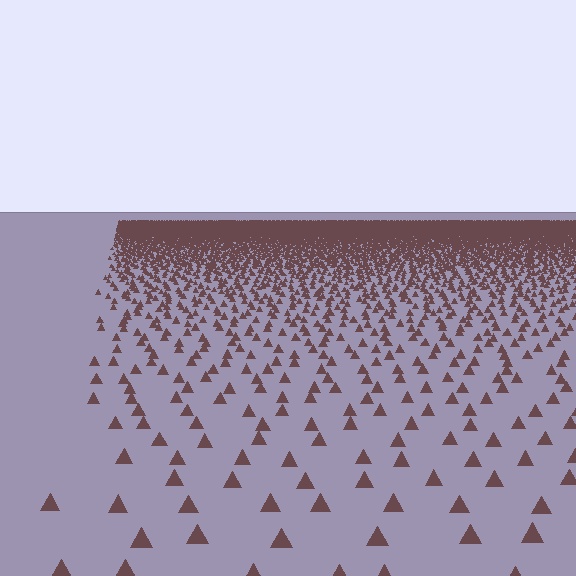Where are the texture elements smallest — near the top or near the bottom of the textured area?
Near the top.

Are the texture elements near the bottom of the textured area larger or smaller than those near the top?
Larger. Near the bottom, elements are closer to the viewer and appear at a bigger on-screen size.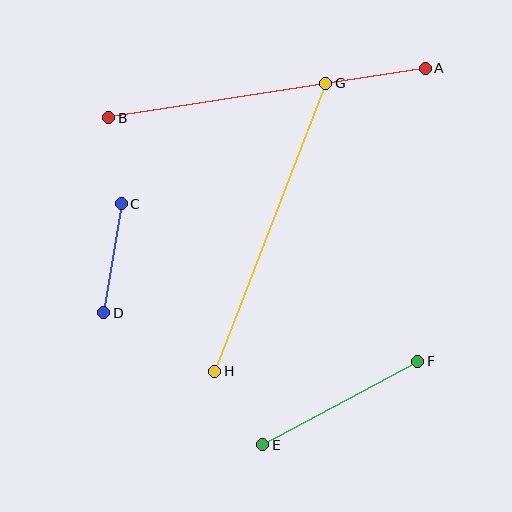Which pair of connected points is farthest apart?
Points A and B are farthest apart.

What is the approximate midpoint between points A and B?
The midpoint is at approximately (267, 93) pixels.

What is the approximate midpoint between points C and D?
The midpoint is at approximately (113, 258) pixels.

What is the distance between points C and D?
The distance is approximately 110 pixels.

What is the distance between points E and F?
The distance is approximately 176 pixels.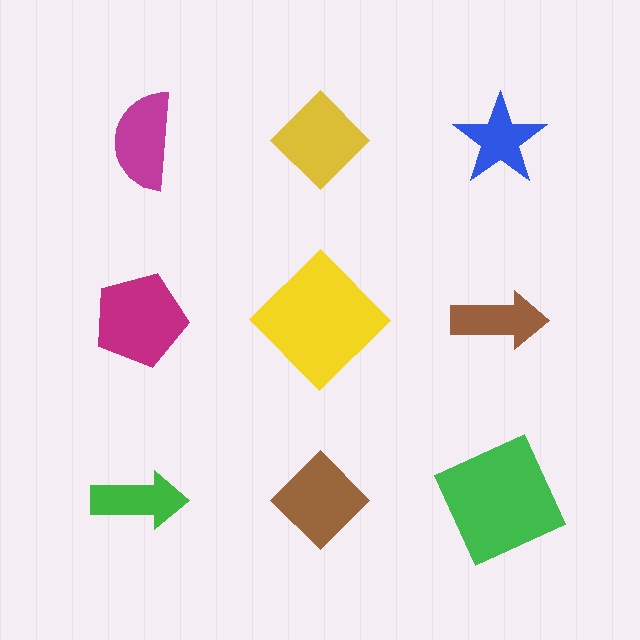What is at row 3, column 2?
A brown diamond.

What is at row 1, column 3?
A blue star.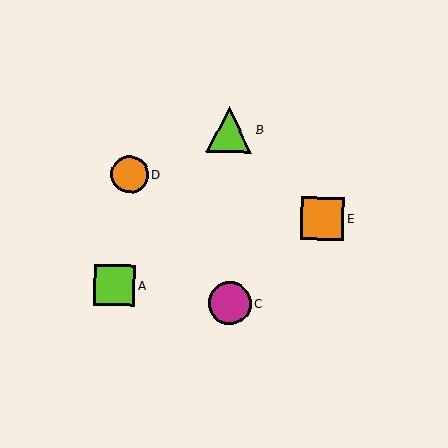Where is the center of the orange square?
The center of the orange square is at (322, 219).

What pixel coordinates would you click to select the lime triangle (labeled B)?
Click at (229, 130) to select the lime triangle B.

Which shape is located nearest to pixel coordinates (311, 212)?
The orange square (labeled E) at (322, 219) is nearest to that location.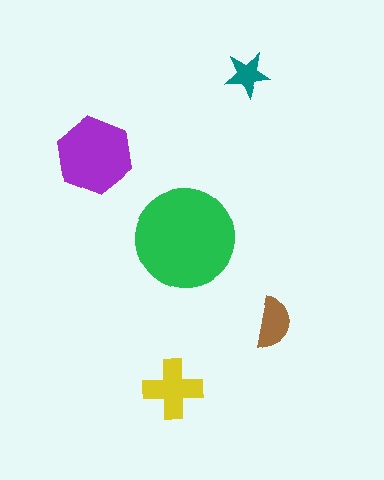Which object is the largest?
The green circle.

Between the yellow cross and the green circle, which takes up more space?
The green circle.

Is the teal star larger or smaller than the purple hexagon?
Smaller.